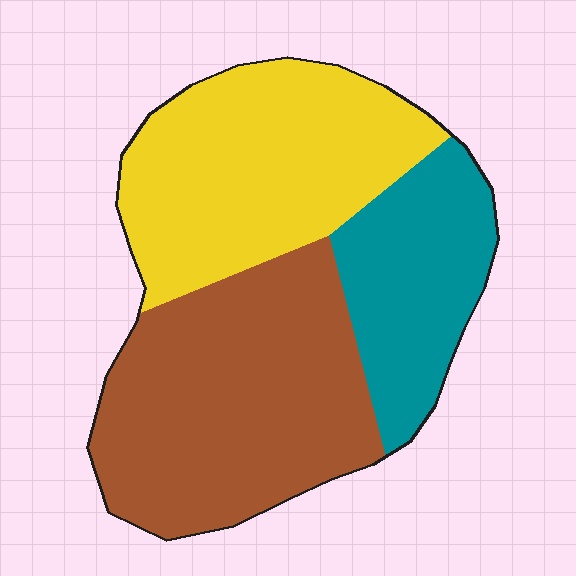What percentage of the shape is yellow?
Yellow covers about 35% of the shape.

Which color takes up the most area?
Brown, at roughly 40%.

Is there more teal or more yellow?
Yellow.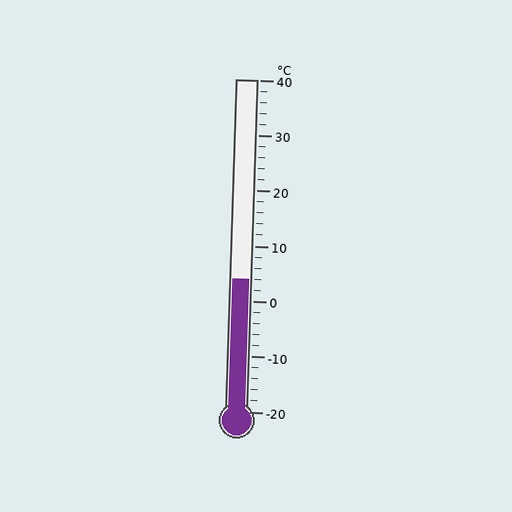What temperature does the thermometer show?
The thermometer shows approximately 4°C.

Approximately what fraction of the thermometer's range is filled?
The thermometer is filled to approximately 40% of its range.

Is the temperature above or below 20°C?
The temperature is below 20°C.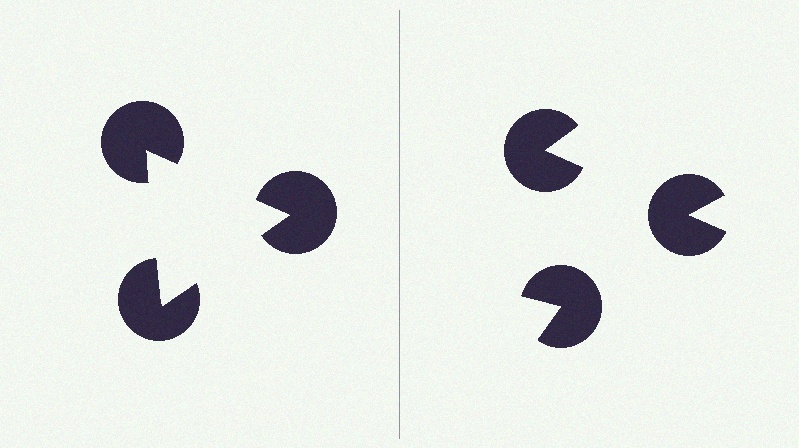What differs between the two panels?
The pac-man discs are positioned identically on both sides; only the wedge orientations differ. On the left they align to a triangle; on the right they are misaligned.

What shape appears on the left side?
An illusory triangle.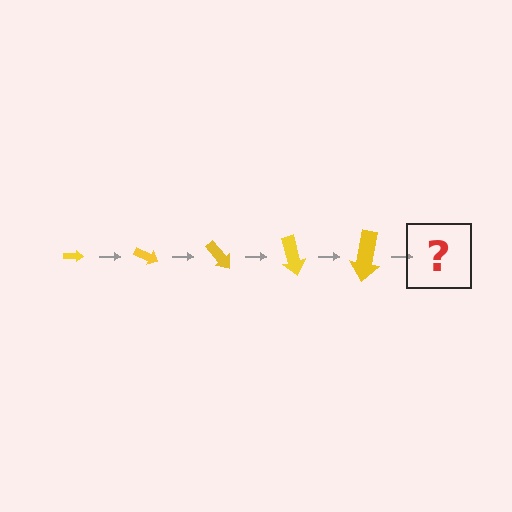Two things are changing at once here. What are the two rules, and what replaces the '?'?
The two rules are that the arrow grows larger each step and it rotates 25 degrees each step. The '?' should be an arrow, larger than the previous one and rotated 125 degrees from the start.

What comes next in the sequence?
The next element should be an arrow, larger than the previous one and rotated 125 degrees from the start.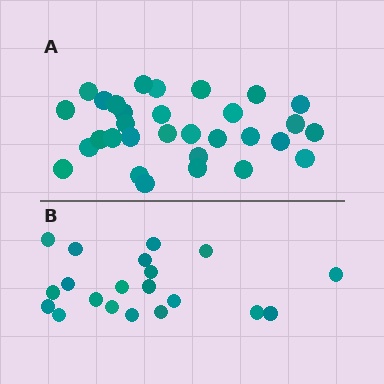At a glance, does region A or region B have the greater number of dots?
Region A (the top region) has more dots.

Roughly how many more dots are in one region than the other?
Region A has roughly 12 or so more dots than region B.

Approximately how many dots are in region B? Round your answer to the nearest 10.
About 20 dots.